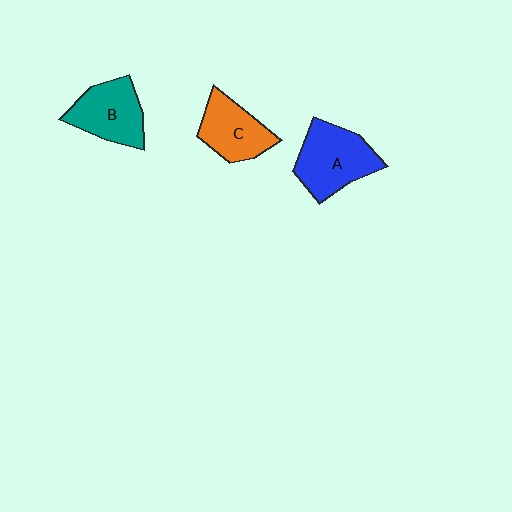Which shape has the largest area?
Shape A (blue).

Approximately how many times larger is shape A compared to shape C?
Approximately 1.3 times.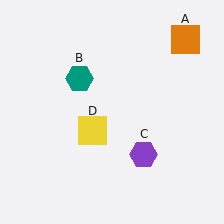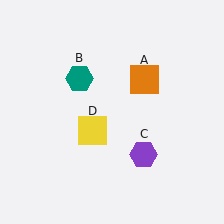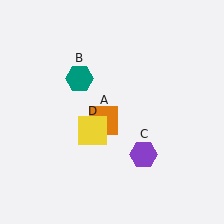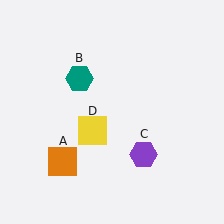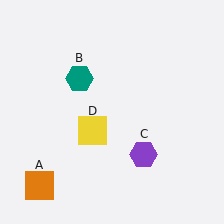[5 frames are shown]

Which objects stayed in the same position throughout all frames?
Teal hexagon (object B) and purple hexagon (object C) and yellow square (object D) remained stationary.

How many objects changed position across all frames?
1 object changed position: orange square (object A).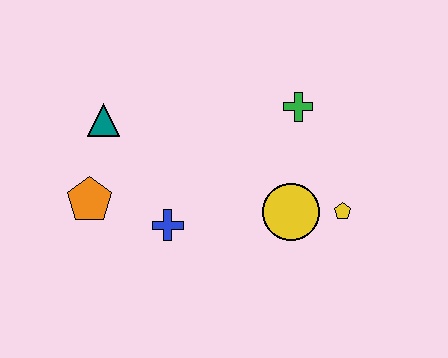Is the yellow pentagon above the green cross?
No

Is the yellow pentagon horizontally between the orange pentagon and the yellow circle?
No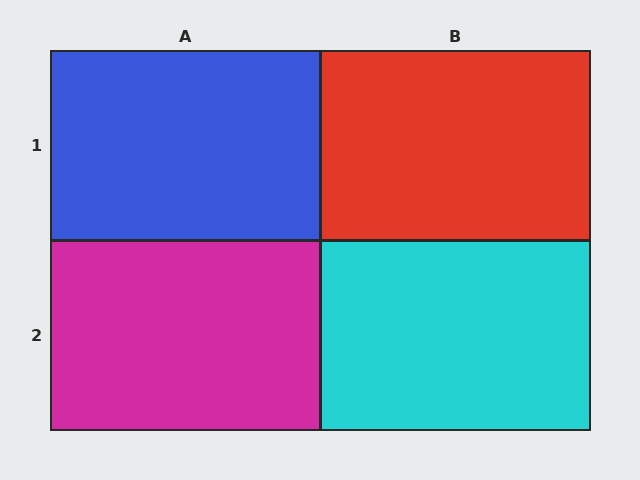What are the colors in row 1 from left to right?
Blue, red.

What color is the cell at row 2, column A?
Magenta.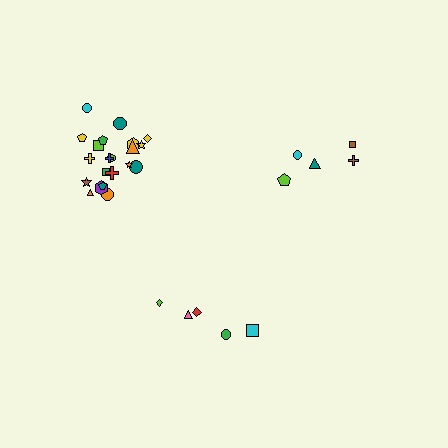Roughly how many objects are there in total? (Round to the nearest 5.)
Roughly 30 objects in total.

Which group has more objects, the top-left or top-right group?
The top-left group.